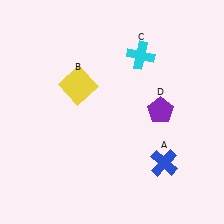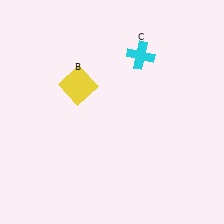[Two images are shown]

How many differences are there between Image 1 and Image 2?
There are 2 differences between the two images.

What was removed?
The blue cross (A), the purple pentagon (D) were removed in Image 2.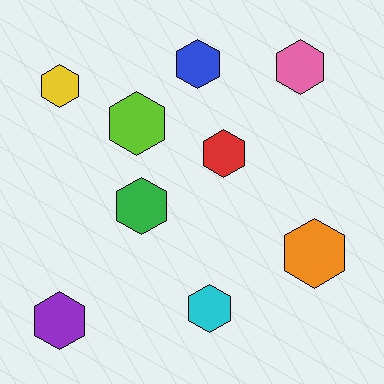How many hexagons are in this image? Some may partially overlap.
There are 9 hexagons.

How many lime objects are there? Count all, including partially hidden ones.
There is 1 lime object.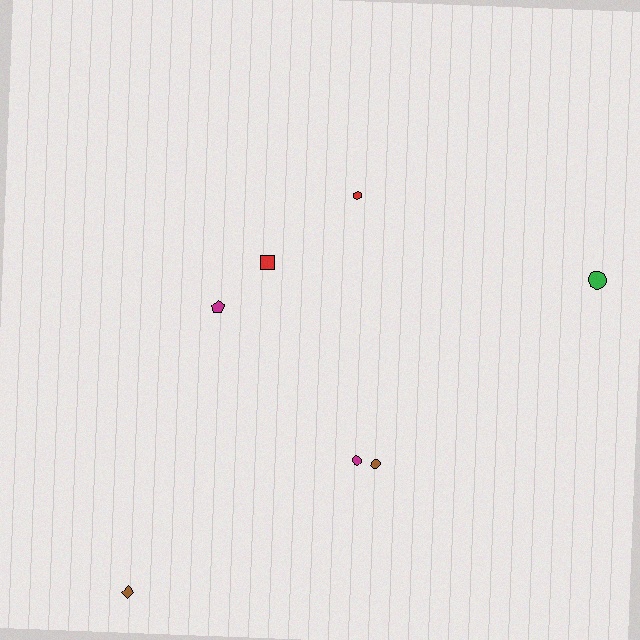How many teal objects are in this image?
There are no teal objects.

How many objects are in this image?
There are 7 objects.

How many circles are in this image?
There are 3 circles.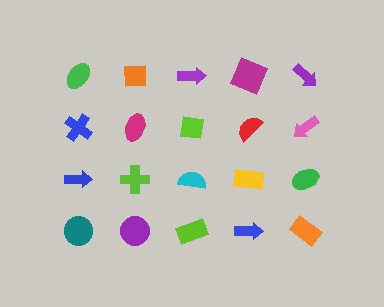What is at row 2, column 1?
A blue cross.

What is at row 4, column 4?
A blue arrow.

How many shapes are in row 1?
5 shapes.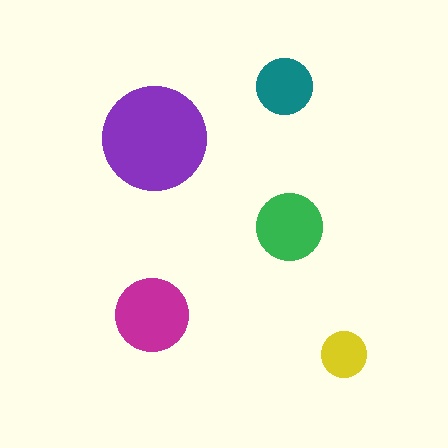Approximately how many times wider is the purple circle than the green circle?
About 1.5 times wider.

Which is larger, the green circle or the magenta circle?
The magenta one.